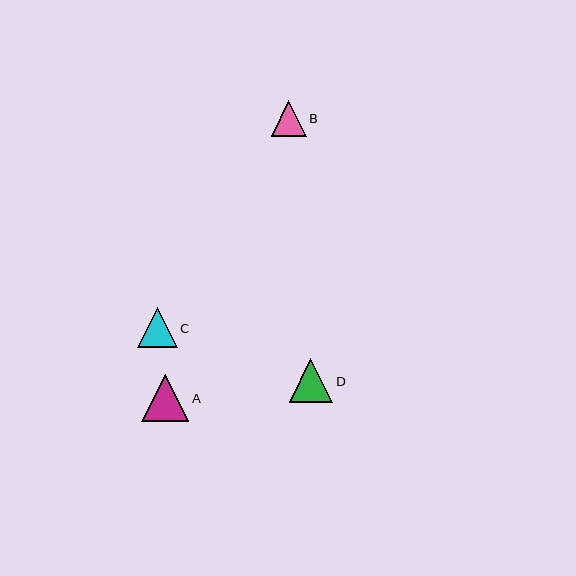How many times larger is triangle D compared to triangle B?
Triangle D is approximately 1.2 times the size of triangle B.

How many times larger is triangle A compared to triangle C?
Triangle A is approximately 1.2 times the size of triangle C.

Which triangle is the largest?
Triangle A is the largest with a size of approximately 47 pixels.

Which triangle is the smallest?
Triangle B is the smallest with a size of approximately 35 pixels.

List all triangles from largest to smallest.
From largest to smallest: A, D, C, B.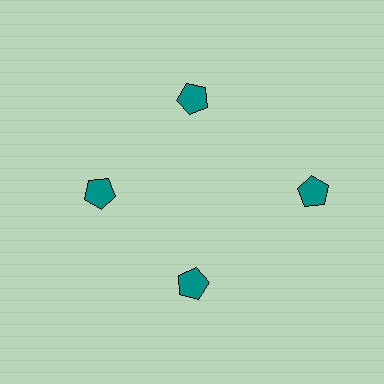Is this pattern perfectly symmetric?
No. The 4 teal pentagons are arranged in a ring, but one element near the 3 o'clock position is pushed outward from the center, breaking the 4-fold rotational symmetry.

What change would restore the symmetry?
The symmetry would be restored by moving it inward, back onto the ring so that all 4 pentagons sit at equal angles and equal distance from the center.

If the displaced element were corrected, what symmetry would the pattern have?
It would have 4-fold rotational symmetry — the pattern would map onto itself every 90 degrees.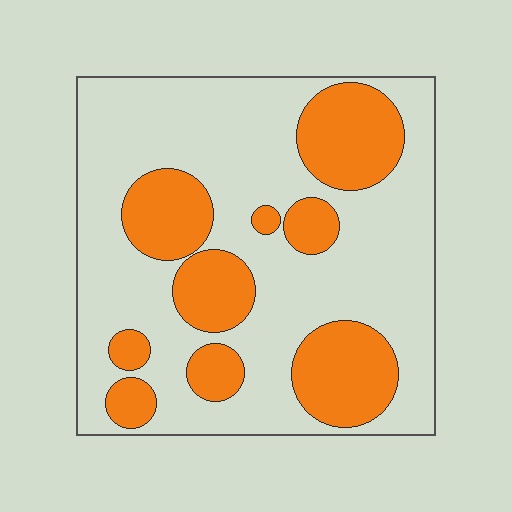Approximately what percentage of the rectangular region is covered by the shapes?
Approximately 30%.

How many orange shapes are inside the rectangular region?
9.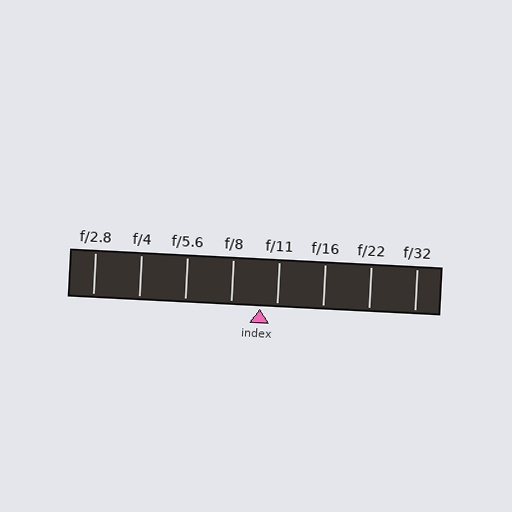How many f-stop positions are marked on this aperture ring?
There are 8 f-stop positions marked.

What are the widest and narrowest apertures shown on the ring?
The widest aperture shown is f/2.8 and the narrowest is f/32.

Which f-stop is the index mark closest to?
The index mark is closest to f/11.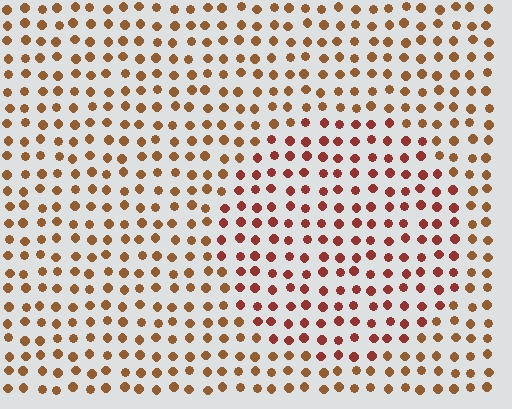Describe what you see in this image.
The image is filled with small brown elements in a uniform arrangement. A circle-shaped region is visible where the elements are tinted to a slightly different hue, forming a subtle color boundary.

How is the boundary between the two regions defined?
The boundary is defined purely by a slight shift in hue (about 27 degrees). Spacing, size, and orientation are identical on both sides.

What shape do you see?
I see a circle.